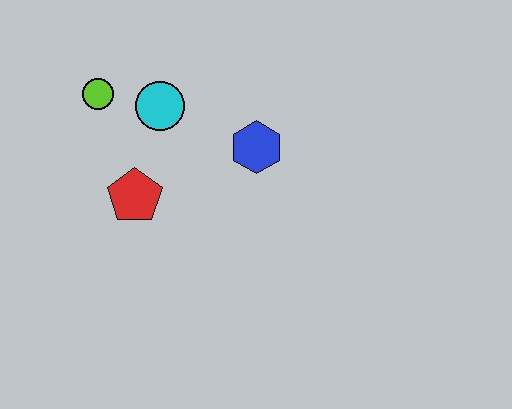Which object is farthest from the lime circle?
The blue hexagon is farthest from the lime circle.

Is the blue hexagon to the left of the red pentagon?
No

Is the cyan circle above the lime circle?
No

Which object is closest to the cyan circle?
The lime circle is closest to the cyan circle.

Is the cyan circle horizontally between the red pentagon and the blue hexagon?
Yes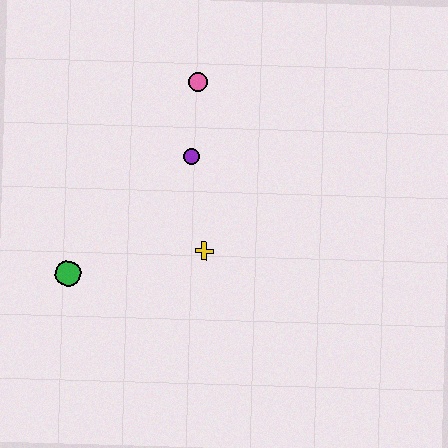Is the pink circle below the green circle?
No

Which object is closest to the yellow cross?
The purple circle is closest to the yellow cross.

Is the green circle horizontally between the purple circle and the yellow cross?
No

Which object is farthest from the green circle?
The pink circle is farthest from the green circle.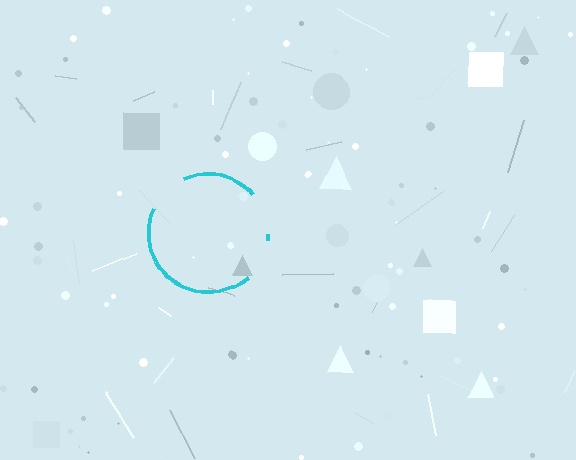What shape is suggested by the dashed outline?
The dashed outline suggests a circle.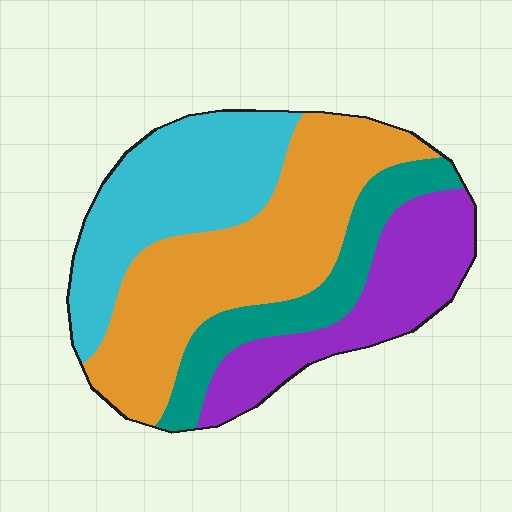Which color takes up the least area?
Teal, at roughly 15%.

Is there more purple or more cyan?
Cyan.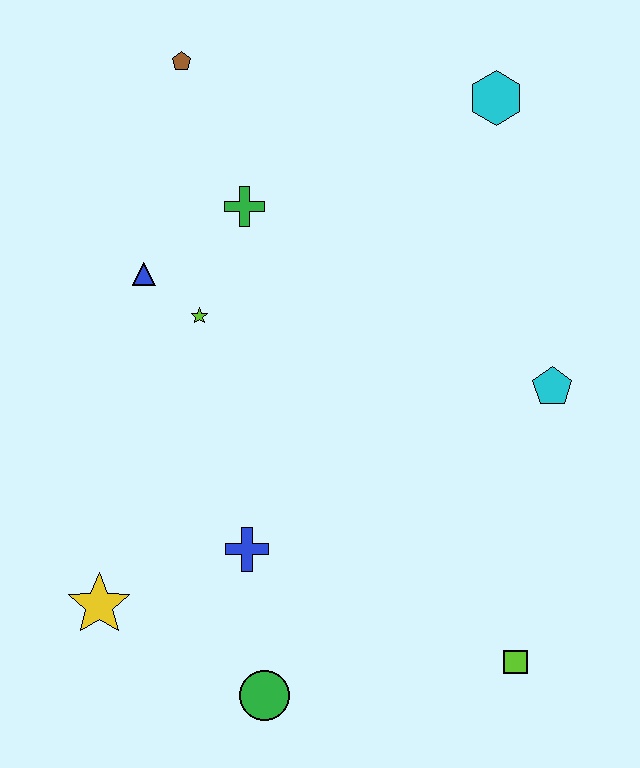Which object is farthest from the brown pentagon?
The lime square is farthest from the brown pentagon.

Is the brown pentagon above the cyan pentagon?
Yes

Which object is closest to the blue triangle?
The lime star is closest to the blue triangle.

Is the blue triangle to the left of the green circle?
Yes